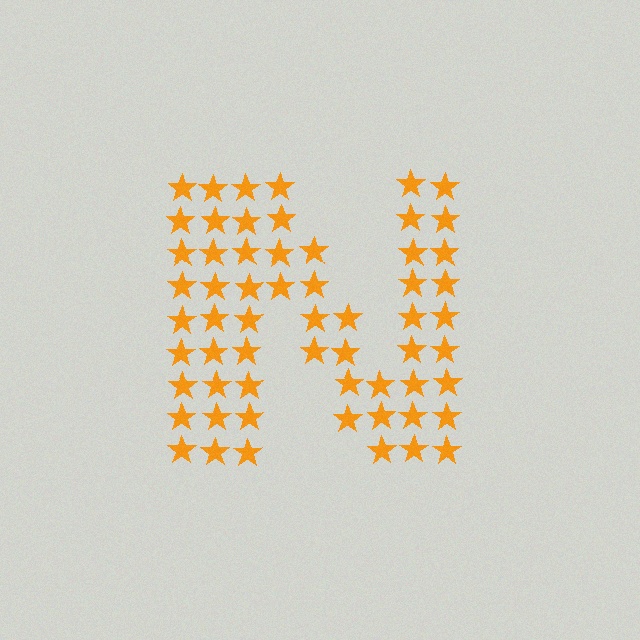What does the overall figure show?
The overall figure shows the letter N.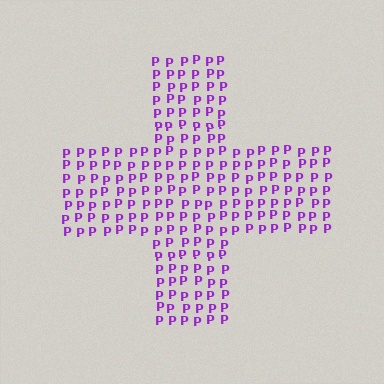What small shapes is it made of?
It is made of small letter P's.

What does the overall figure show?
The overall figure shows a cross.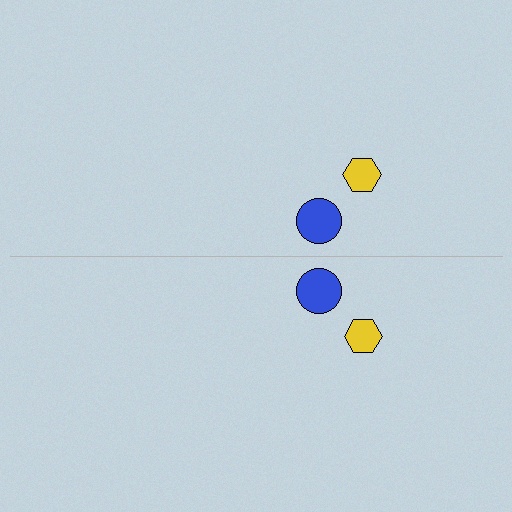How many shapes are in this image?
There are 4 shapes in this image.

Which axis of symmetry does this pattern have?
The pattern has a horizontal axis of symmetry running through the center of the image.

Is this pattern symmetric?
Yes, this pattern has bilateral (reflection) symmetry.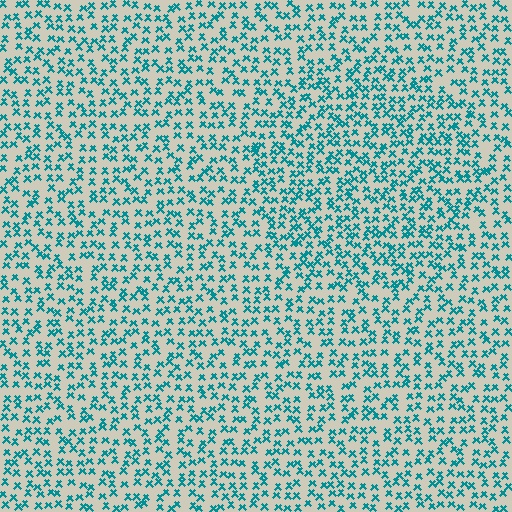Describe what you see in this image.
The image contains small teal elements arranged at two different densities. A circle-shaped region is visible where the elements are more densely packed than the surrounding area.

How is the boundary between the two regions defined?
The boundary is defined by a change in element density (approximately 1.4x ratio). All elements are the same color, size, and shape.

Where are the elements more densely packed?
The elements are more densely packed inside the circle boundary.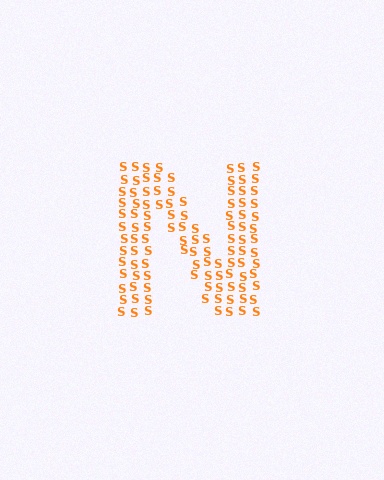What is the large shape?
The large shape is the letter N.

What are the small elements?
The small elements are letter S's.